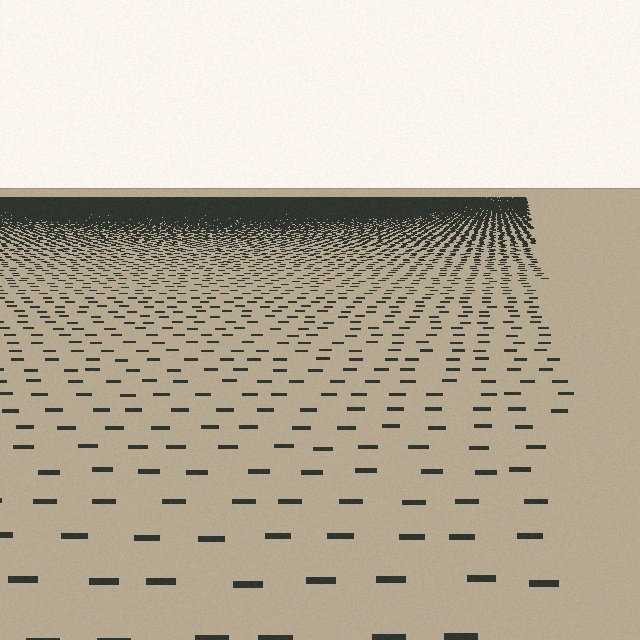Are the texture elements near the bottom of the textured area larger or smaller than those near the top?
Larger. Near the bottom, elements are closer to the viewer and appear at a bigger on-screen size.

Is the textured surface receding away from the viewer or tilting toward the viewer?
The surface is receding away from the viewer. Texture elements get smaller and denser toward the top.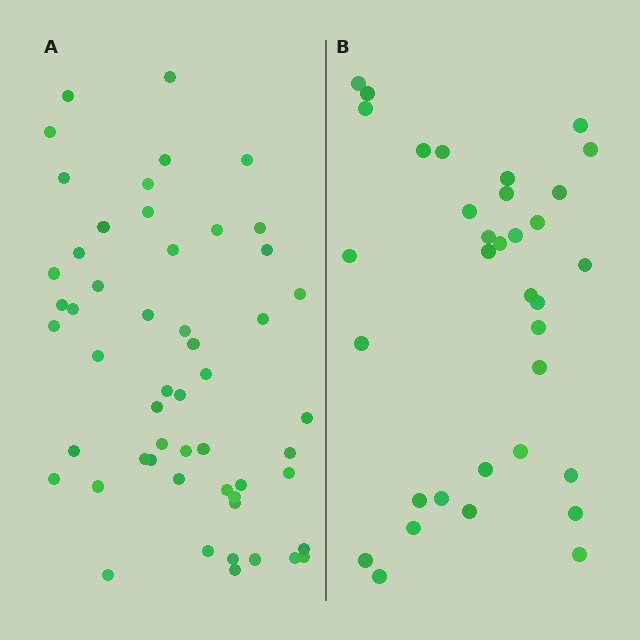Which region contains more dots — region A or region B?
Region A (the left region) has more dots.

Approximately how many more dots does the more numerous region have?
Region A has approximately 20 more dots than region B.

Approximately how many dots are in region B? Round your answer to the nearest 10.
About 30 dots. (The exact count is 34, which rounds to 30.)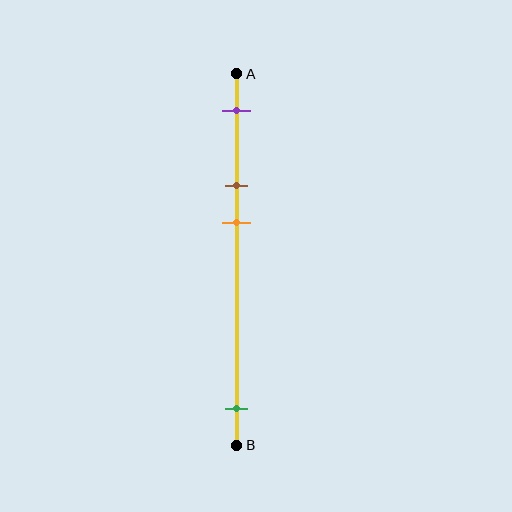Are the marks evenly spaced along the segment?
No, the marks are not evenly spaced.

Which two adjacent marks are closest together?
The brown and orange marks are the closest adjacent pair.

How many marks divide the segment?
There are 4 marks dividing the segment.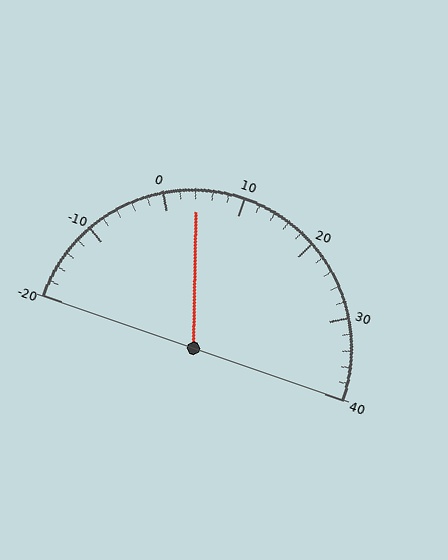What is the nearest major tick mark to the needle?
The nearest major tick mark is 0.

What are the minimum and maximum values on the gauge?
The gauge ranges from -20 to 40.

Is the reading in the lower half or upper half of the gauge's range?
The reading is in the lower half of the range (-20 to 40).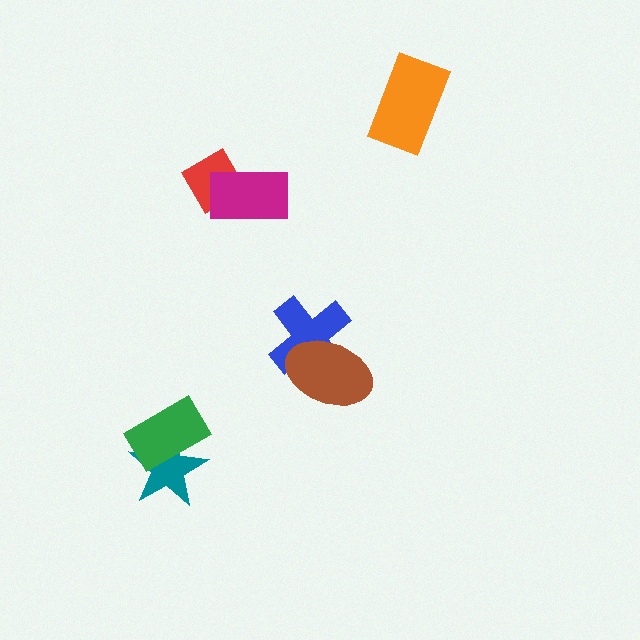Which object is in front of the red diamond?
The magenta rectangle is in front of the red diamond.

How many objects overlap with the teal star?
1 object overlaps with the teal star.